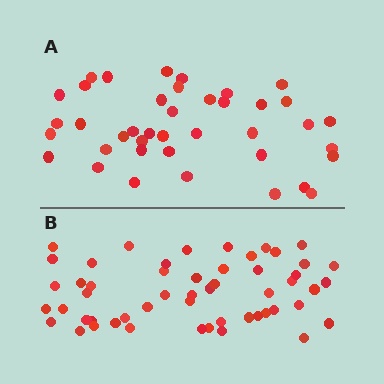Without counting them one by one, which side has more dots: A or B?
Region B (the bottom region) has more dots.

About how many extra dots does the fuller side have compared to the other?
Region B has approximately 15 more dots than region A.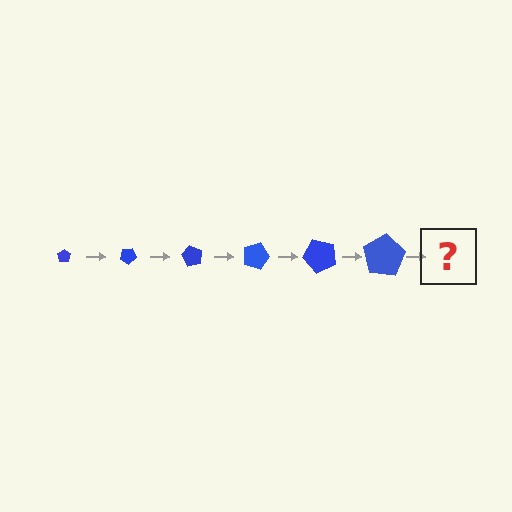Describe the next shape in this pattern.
It should be a pentagon, larger than the previous one and rotated 180 degrees from the start.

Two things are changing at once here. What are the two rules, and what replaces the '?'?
The two rules are that the pentagon grows larger each step and it rotates 30 degrees each step. The '?' should be a pentagon, larger than the previous one and rotated 180 degrees from the start.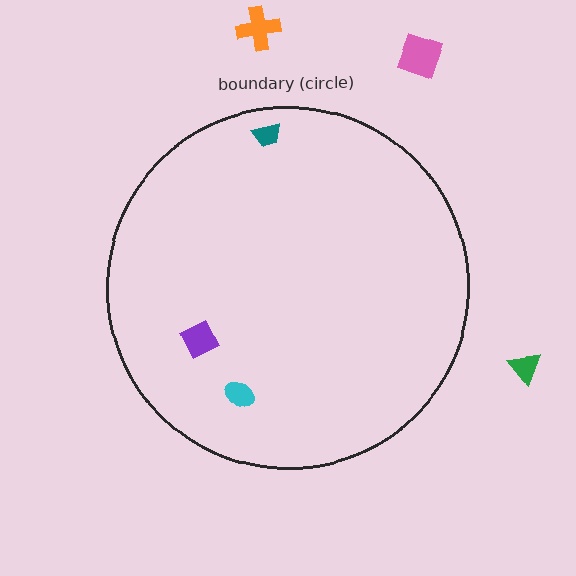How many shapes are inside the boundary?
3 inside, 3 outside.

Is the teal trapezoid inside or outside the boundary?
Inside.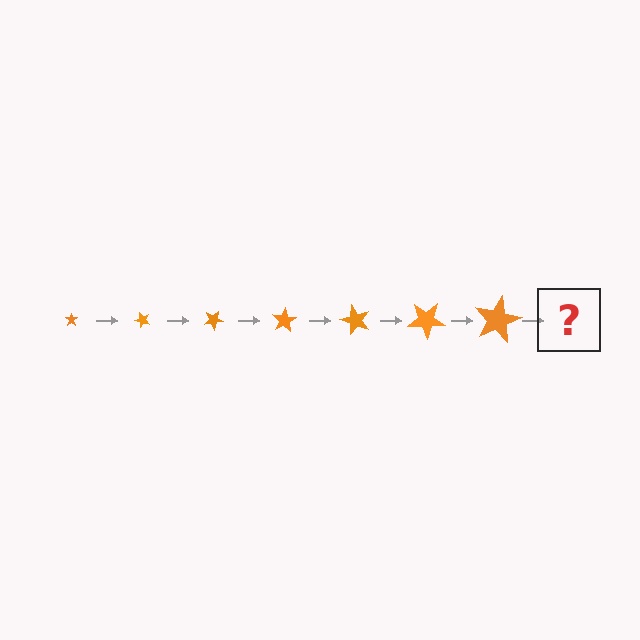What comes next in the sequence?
The next element should be a star, larger than the previous one and rotated 350 degrees from the start.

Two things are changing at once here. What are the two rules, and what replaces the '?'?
The two rules are that the star grows larger each step and it rotates 50 degrees each step. The '?' should be a star, larger than the previous one and rotated 350 degrees from the start.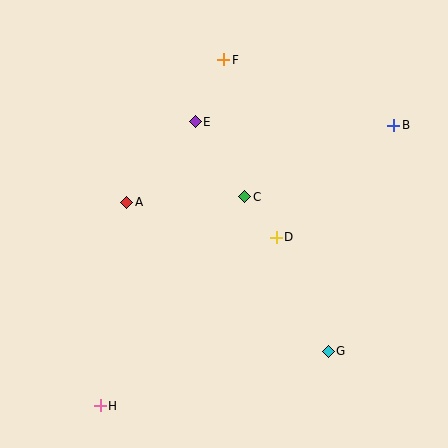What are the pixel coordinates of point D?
Point D is at (276, 237).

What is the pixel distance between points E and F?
The distance between E and F is 68 pixels.